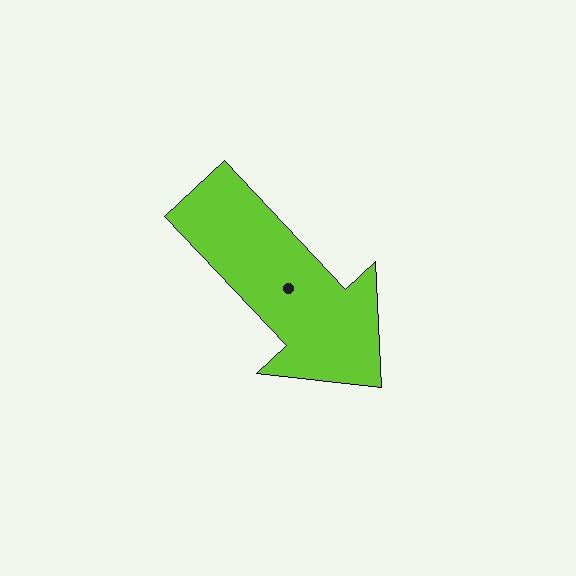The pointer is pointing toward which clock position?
Roughly 5 o'clock.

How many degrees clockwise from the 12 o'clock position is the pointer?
Approximately 137 degrees.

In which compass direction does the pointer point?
Southeast.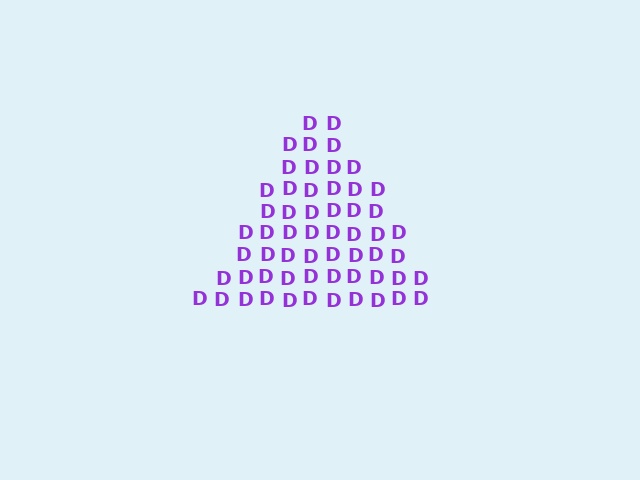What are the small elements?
The small elements are letter D's.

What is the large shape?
The large shape is a triangle.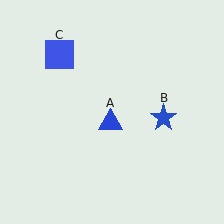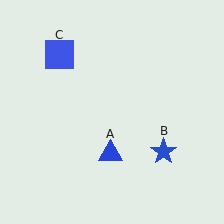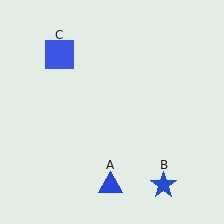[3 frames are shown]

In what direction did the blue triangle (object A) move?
The blue triangle (object A) moved down.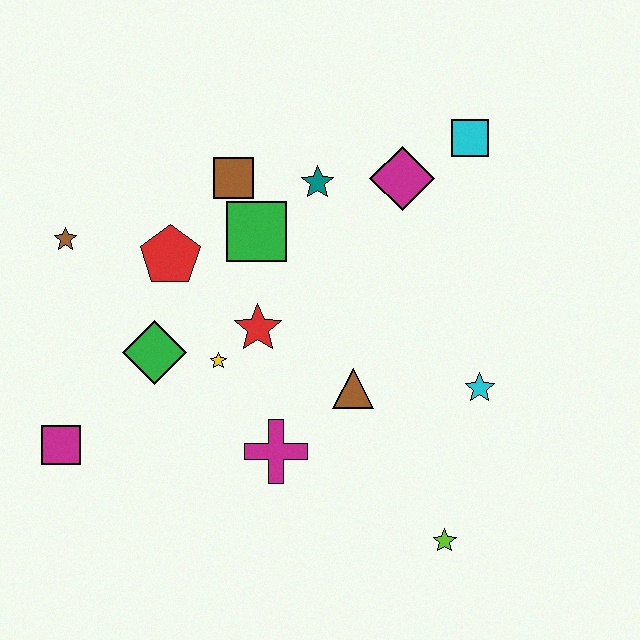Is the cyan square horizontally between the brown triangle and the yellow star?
No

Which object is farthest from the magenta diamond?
The magenta square is farthest from the magenta diamond.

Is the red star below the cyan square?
Yes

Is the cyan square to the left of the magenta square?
No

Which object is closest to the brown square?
The green square is closest to the brown square.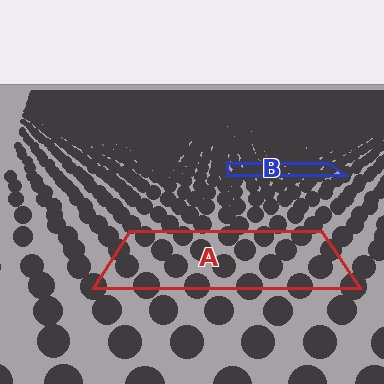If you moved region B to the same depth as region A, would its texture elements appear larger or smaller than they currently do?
They would appear larger. At a closer depth, the same texture elements are projected at a bigger on-screen size.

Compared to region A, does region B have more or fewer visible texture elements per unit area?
Region B has more texture elements per unit area — they are packed more densely because it is farther away.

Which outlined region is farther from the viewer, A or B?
Region B is farther from the viewer — the texture elements inside it appear smaller and more densely packed.